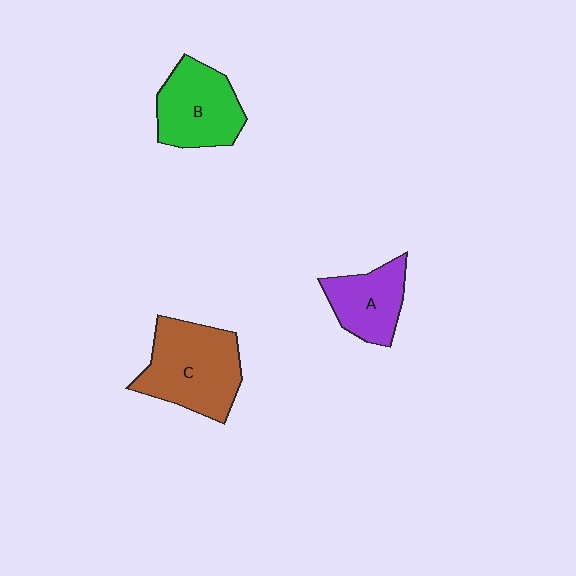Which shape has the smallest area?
Shape A (purple).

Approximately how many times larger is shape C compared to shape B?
Approximately 1.3 times.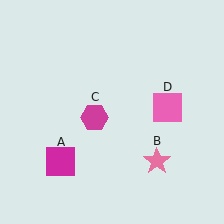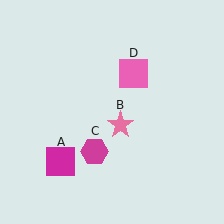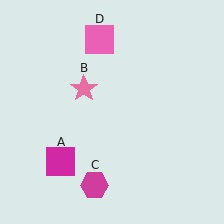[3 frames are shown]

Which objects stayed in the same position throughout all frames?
Magenta square (object A) remained stationary.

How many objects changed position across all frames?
3 objects changed position: pink star (object B), magenta hexagon (object C), pink square (object D).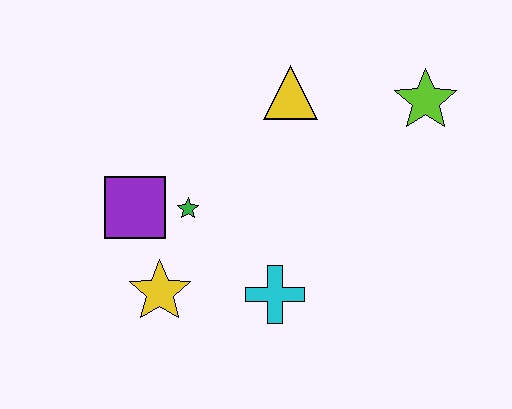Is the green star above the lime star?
No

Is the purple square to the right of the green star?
No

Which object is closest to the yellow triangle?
The lime star is closest to the yellow triangle.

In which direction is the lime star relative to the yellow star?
The lime star is to the right of the yellow star.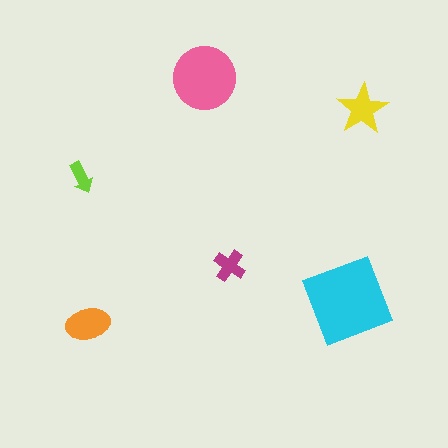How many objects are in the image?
There are 6 objects in the image.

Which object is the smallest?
The lime arrow.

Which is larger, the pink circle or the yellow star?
The pink circle.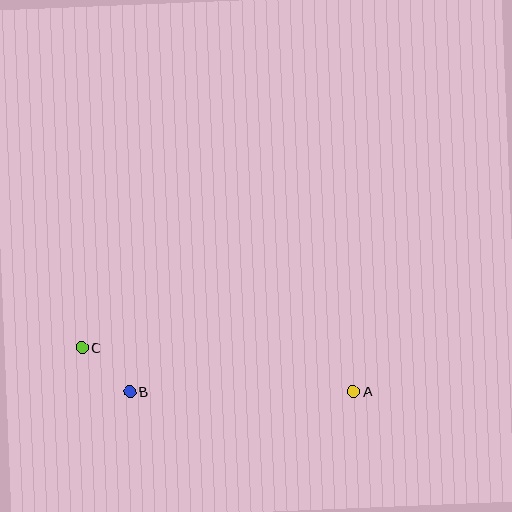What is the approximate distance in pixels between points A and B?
The distance between A and B is approximately 224 pixels.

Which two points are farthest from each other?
Points A and C are farthest from each other.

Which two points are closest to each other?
Points B and C are closest to each other.